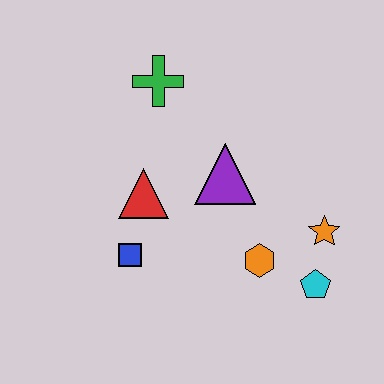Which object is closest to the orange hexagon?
The cyan pentagon is closest to the orange hexagon.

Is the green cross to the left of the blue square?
No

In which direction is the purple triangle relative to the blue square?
The purple triangle is to the right of the blue square.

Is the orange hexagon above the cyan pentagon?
Yes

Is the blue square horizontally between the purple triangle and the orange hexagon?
No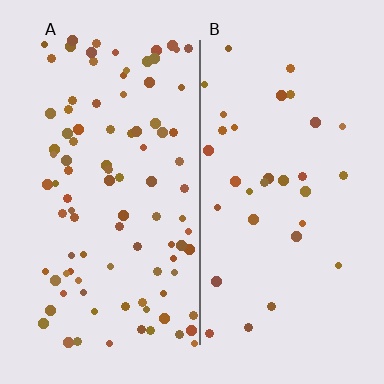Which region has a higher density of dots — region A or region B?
A (the left).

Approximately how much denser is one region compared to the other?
Approximately 2.9× — region A over region B.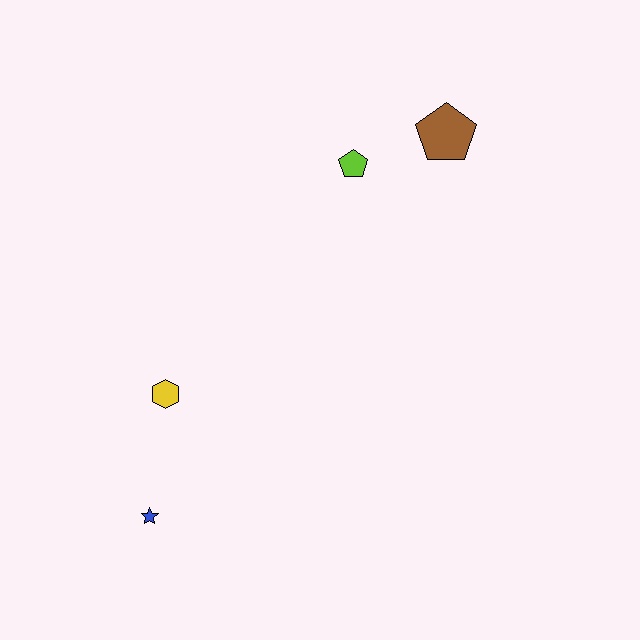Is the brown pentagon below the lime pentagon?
No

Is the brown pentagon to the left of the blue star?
No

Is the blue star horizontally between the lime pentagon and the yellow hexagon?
No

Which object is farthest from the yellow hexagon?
The brown pentagon is farthest from the yellow hexagon.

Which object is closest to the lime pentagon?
The brown pentagon is closest to the lime pentagon.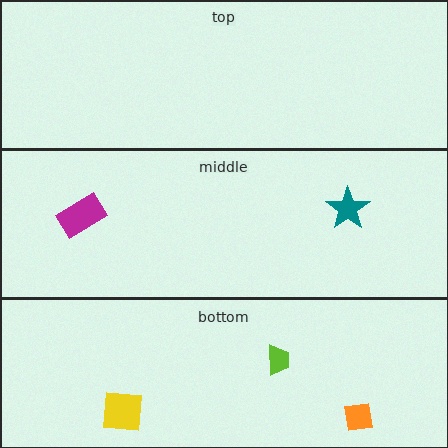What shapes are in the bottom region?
The lime trapezoid, the orange square, the yellow square.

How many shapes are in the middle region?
2.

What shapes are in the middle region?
The teal star, the magenta rectangle.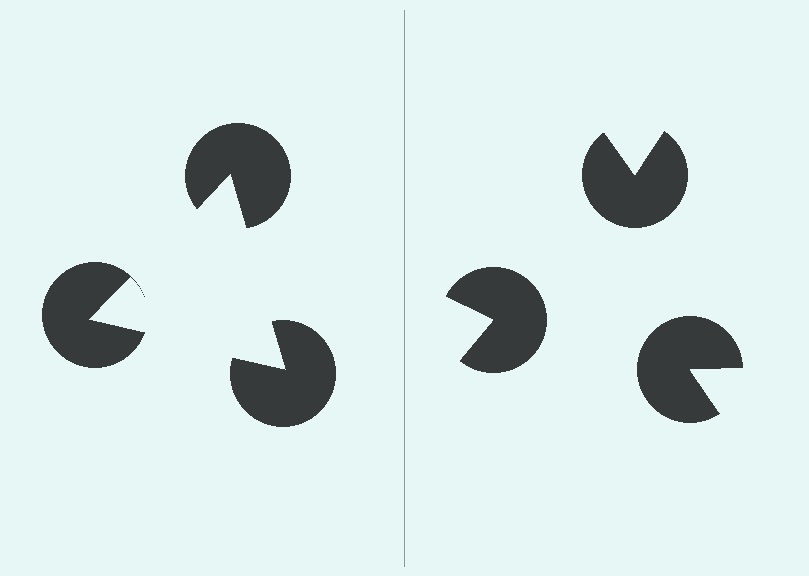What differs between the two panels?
The pac-man discs are positioned identically on both sides; only the wedge orientations differ. On the left they align to a triangle; on the right they are misaligned.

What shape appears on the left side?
An illusory triangle.